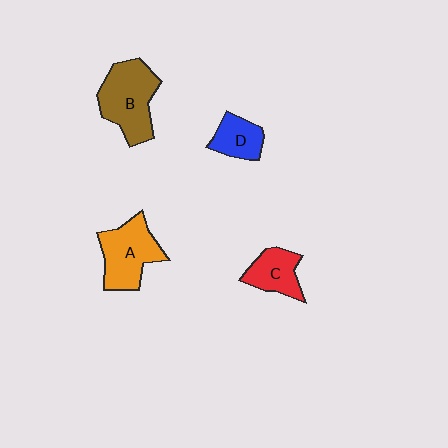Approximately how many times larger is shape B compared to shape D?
Approximately 2.0 times.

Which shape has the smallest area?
Shape D (blue).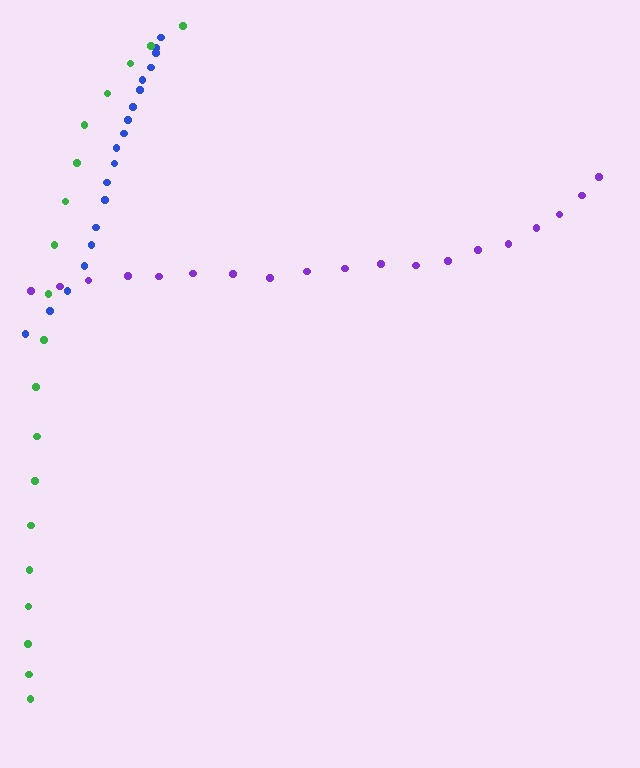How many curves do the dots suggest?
There are 3 distinct paths.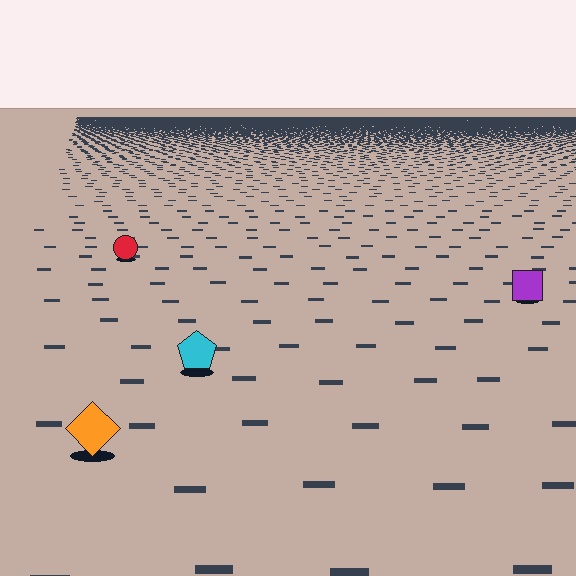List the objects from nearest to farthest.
From nearest to farthest: the orange diamond, the cyan pentagon, the purple square, the red circle.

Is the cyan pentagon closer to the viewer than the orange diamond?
No. The orange diamond is closer — you can tell from the texture gradient: the ground texture is coarser near it.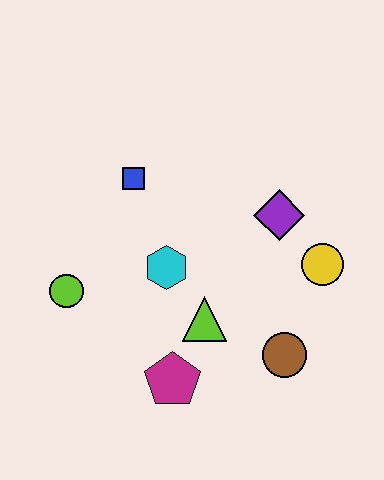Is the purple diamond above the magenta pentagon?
Yes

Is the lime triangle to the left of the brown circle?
Yes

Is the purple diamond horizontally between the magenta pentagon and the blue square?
No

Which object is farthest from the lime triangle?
The blue square is farthest from the lime triangle.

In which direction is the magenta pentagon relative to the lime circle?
The magenta pentagon is to the right of the lime circle.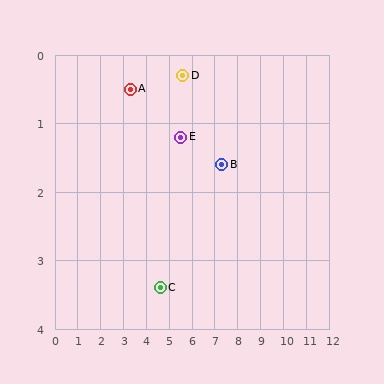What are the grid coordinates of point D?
Point D is at approximately (5.6, 0.3).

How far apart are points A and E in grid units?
Points A and E are about 2.3 grid units apart.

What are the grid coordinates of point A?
Point A is at approximately (3.3, 0.5).